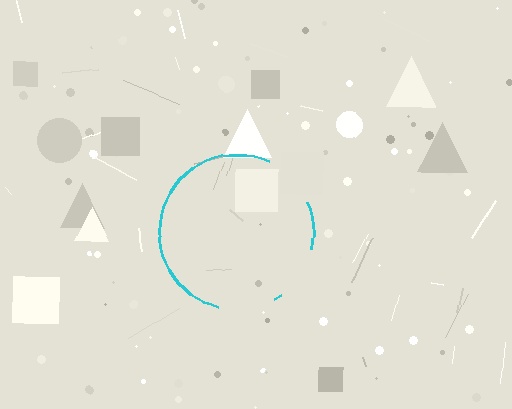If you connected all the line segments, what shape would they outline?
They would outline a circle.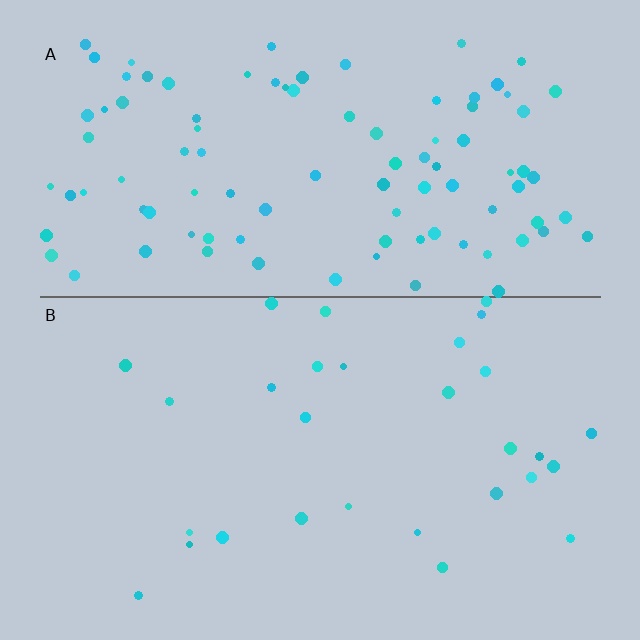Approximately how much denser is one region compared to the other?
Approximately 3.4× — region A over region B.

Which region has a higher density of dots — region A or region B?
A (the top).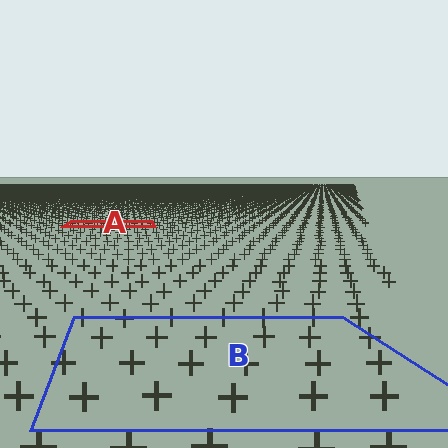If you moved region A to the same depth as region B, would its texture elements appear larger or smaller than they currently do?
They would appear larger. At a closer depth, the same texture elements are projected at a bigger on-screen size.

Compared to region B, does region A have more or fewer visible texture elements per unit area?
Region A has more texture elements per unit area — they are packed more densely because it is farther away.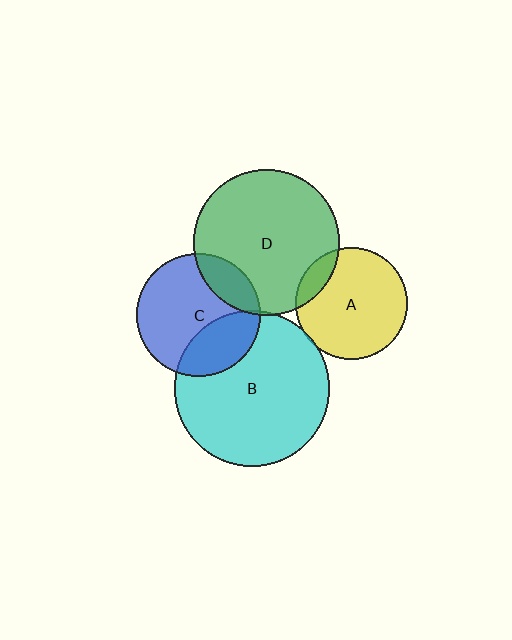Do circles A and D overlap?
Yes.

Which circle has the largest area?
Circle B (cyan).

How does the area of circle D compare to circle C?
Approximately 1.4 times.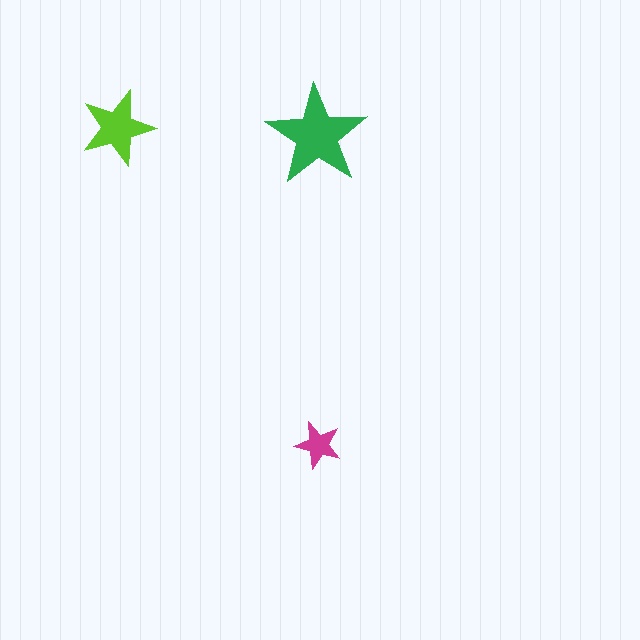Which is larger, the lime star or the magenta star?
The lime one.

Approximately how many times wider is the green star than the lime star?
About 1.5 times wider.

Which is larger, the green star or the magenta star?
The green one.